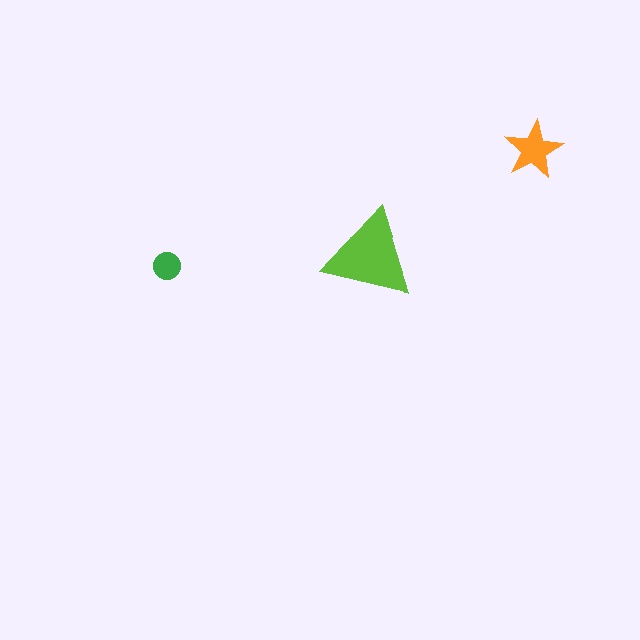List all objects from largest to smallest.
The lime triangle, the orange star, the green circle.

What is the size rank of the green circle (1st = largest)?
3rd.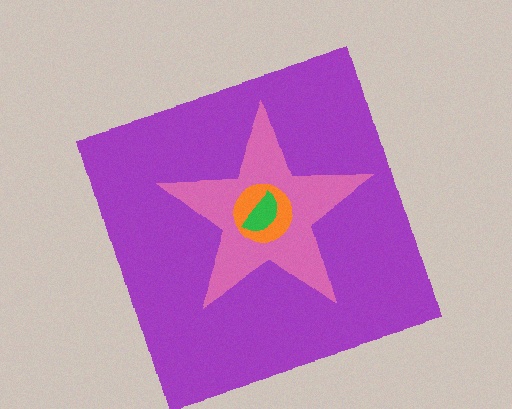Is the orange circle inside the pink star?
Yes.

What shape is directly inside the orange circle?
The green semicircle.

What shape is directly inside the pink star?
The orange circle.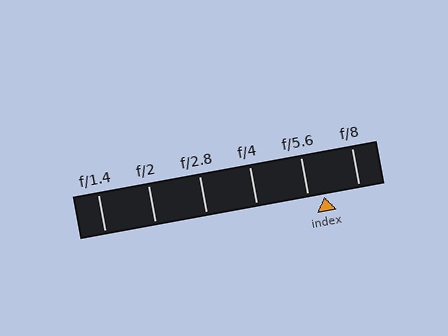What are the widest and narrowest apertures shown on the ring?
The widest aperture shown is f/1.4 and the narrowest is f/8.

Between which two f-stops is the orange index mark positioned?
The index mark is between f/5.6 and f/8.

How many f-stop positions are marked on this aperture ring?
There are 6 f-stop positions marked.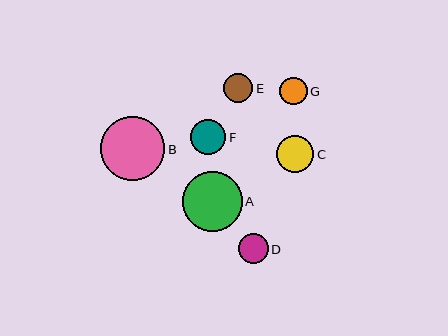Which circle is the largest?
Circle B is the largest with a size of approximately 64 pixels.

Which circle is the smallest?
Circle G is the smallest with a size of approximately 28 pixels.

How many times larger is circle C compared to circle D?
Circle C is approximately 1.3 times the size of circle D.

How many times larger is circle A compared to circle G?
Circle A is approximately 2.2 times the size of circle G.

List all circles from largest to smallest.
From largest to smallest: B, A, C, F, D, E, G.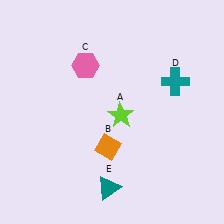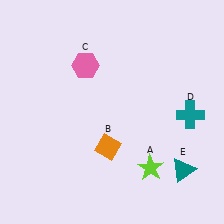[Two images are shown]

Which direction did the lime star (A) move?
The lime star (A) moved down.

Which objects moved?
The objects that moved are: the lime star (A), the teal cross (D), the teal triangle (E).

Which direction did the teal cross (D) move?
The teal cross (D) moved down.